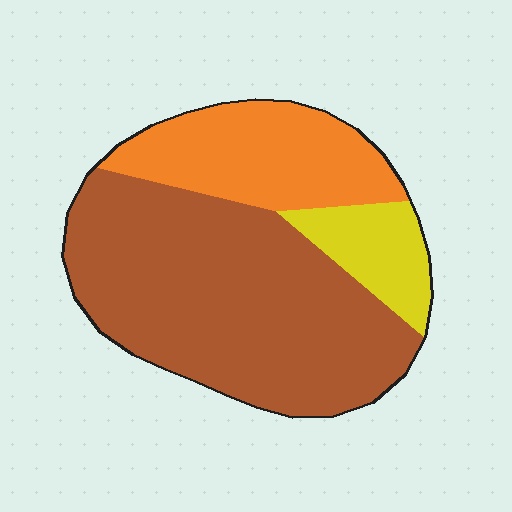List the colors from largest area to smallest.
From largest to smallest: brown, orange, yellow.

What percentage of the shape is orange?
Orange takes up about one quarter (1/4) of the shape.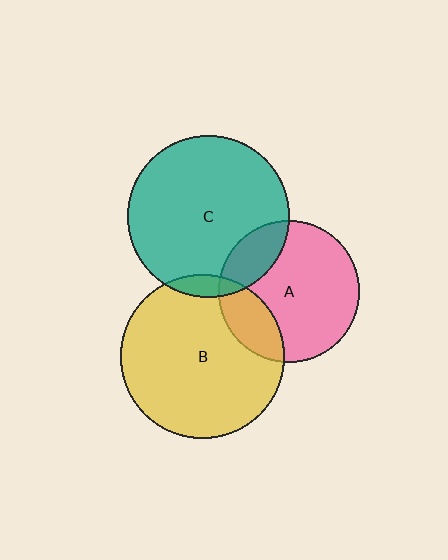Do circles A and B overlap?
Yes.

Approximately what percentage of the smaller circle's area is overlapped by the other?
Approximately 20%.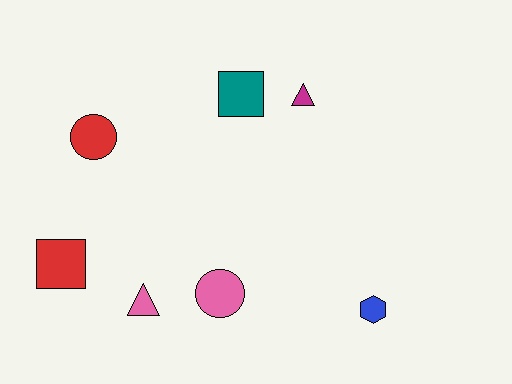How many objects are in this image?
There are 7 objects.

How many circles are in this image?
There are 2 circles.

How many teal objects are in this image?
There is 1 teal object.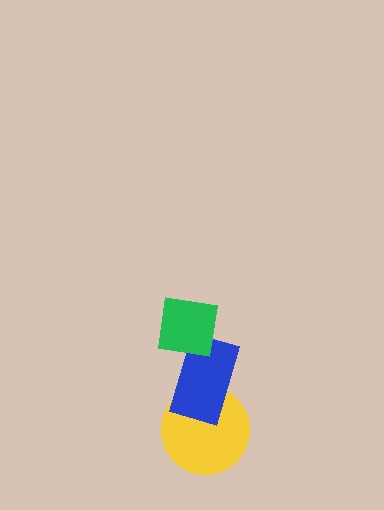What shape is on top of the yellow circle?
The blue rectangle is on top of the yellow circle.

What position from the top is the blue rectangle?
The blue rectangle is 2nd from the top.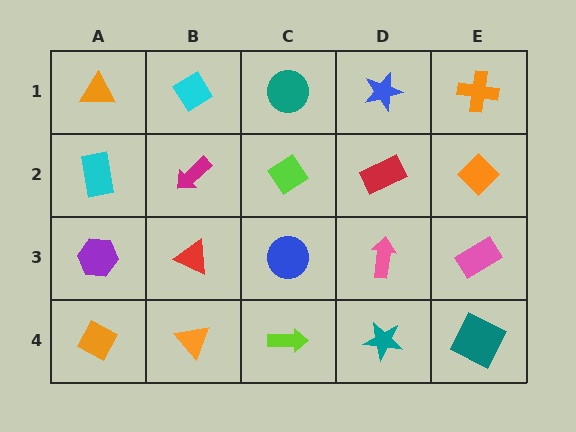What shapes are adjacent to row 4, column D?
A pink arrow (row 3, column D), a lime arrow (row 4, column C), a teal square (row 4, column E).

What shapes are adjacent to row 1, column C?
A lime diamond (row 2, column C), a cyan diamond (row 1, column B), a blue star (row 1, column D).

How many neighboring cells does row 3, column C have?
4.